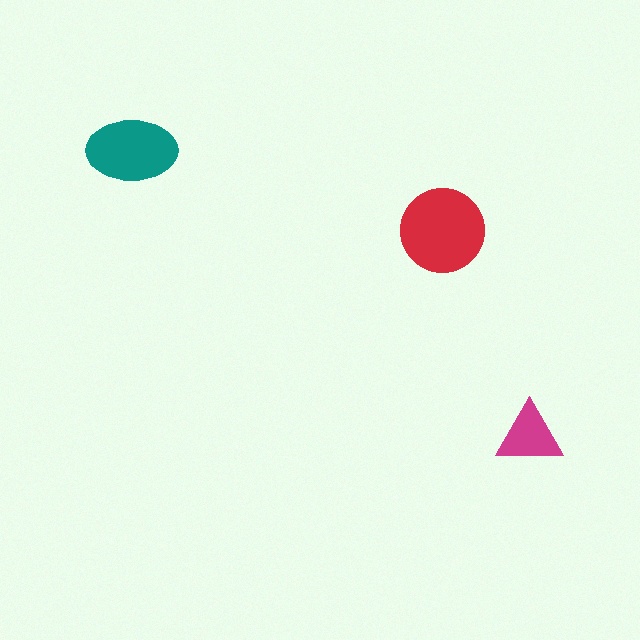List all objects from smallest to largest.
The magenta triangle, the teal ellipse, the red circle.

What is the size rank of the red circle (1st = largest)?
1st.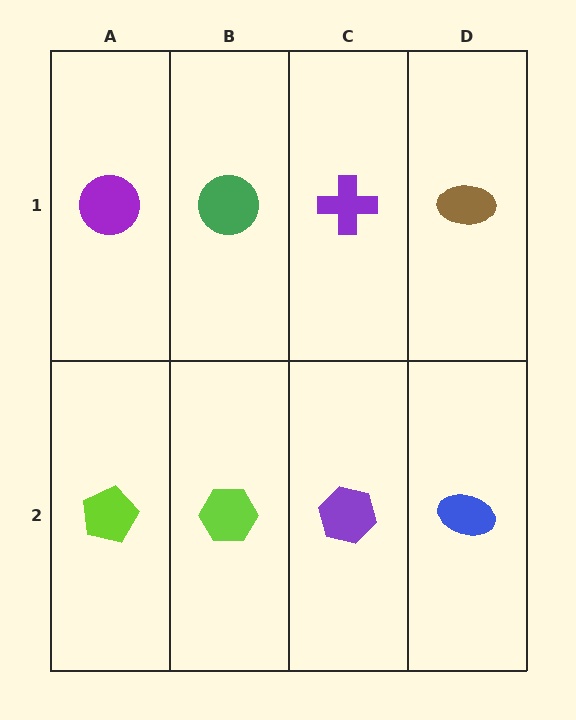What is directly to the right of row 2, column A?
A lime hexagon.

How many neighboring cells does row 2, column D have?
2.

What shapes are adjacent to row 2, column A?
A purple circle (row 1, column A), a lime hexagon (row 2, column B).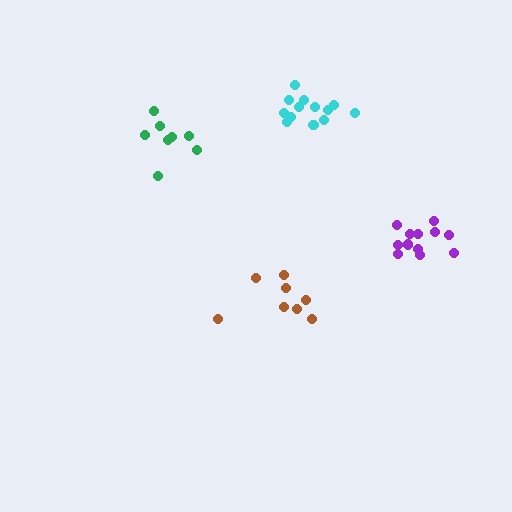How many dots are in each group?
Group 1: 8 dots, Group 2: 14 dots, Group 3: 12 dots, Group 4: 8 dots (42 total).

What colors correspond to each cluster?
The clusters are colored: green, cyan, purple, brown.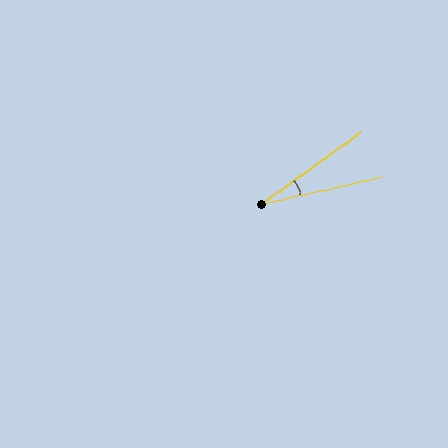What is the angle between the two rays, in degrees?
Approximately 23 degrees.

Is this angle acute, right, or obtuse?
It is acute.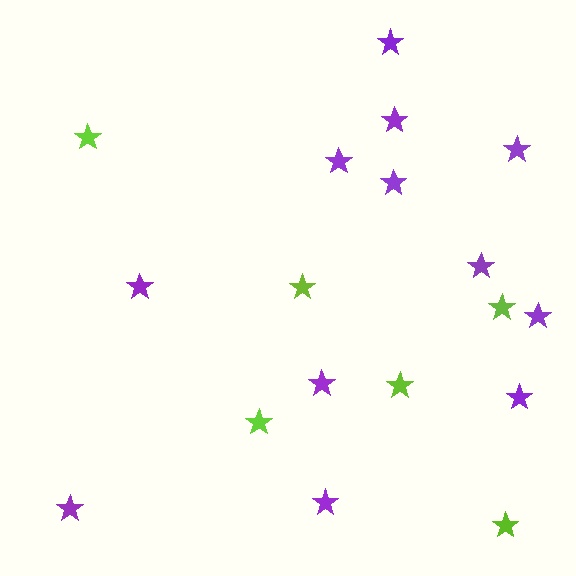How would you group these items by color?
There are 2 groups: one group of purple stars (12) and one group of lime stars (6).